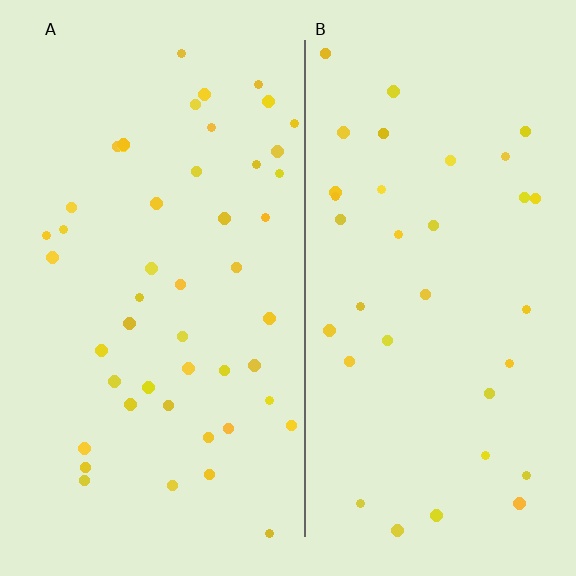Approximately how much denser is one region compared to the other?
Approximately 1.4× — region A over region B.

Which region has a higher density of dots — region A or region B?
A (the left).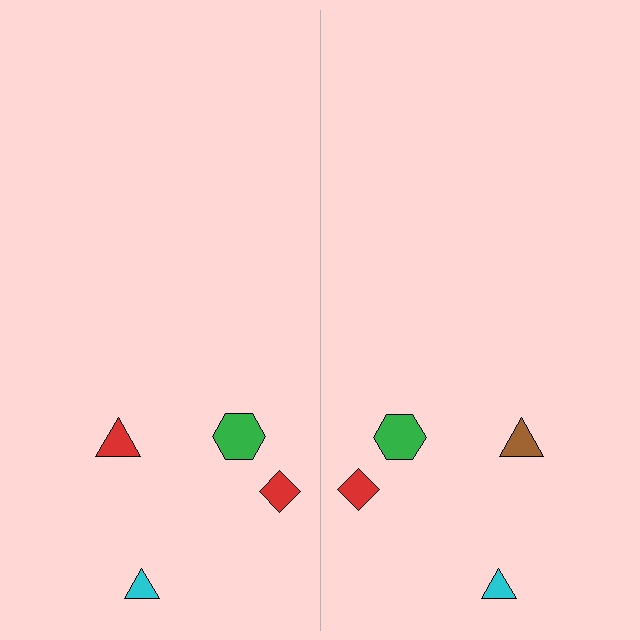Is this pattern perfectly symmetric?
No, the pattern is not perfectly symmetric. The brown triangle on the right side breaks the symmetry — its mirror counterpart is red.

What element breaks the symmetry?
The brown triangle on the right side breaks the symmetry — its mirror counterpart is red.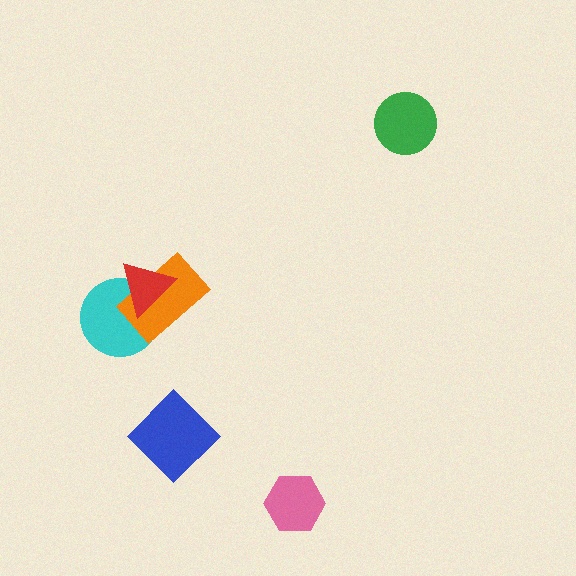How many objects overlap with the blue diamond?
0 objects overlap with the blue diamond.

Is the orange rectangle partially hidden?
Yes, it is partially covered by another shape.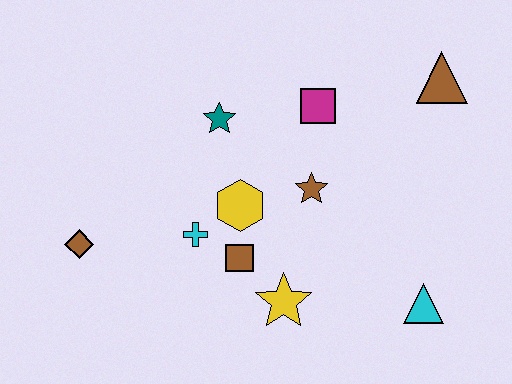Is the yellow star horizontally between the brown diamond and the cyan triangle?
Yes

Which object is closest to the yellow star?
The brown square is closest to the yellow star.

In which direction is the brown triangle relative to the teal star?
The brown triangle is to the right of the teal star.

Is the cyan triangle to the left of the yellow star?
No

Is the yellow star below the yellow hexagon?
Yes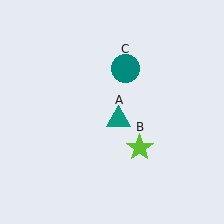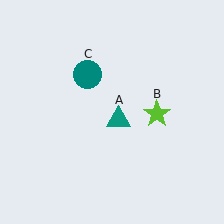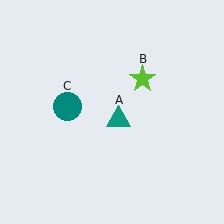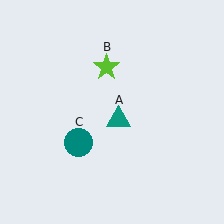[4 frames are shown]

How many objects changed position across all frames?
2 objects changed position: lime star (object B), teal circle (object C).